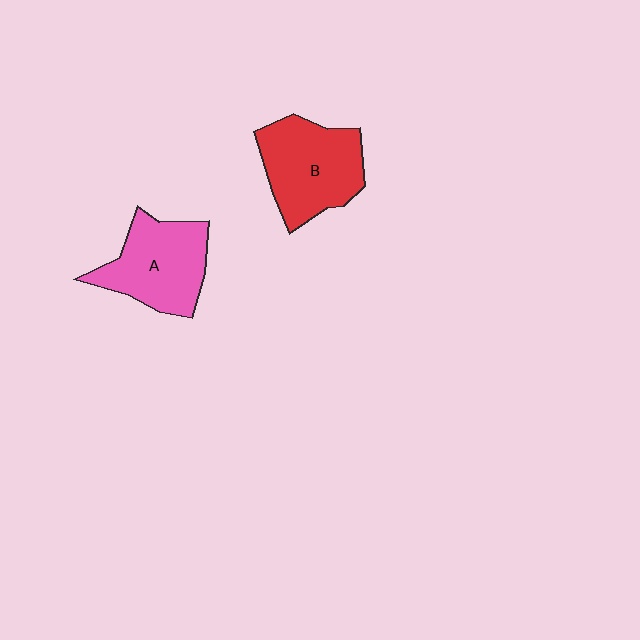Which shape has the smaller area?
Shape A (pink).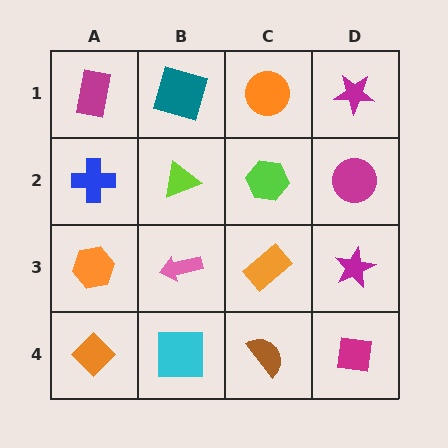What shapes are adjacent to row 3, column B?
A lime triangle (row 2, column B), a cyan square (row 4, column B), an orange hexagon (row 3, column A), an orange rectangle (row 3, column C).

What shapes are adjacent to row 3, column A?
A blue cross (row 2, column A), an orange diamond (row 4, column A), a pink arrow (row 3, column B).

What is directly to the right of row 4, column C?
A magenta square.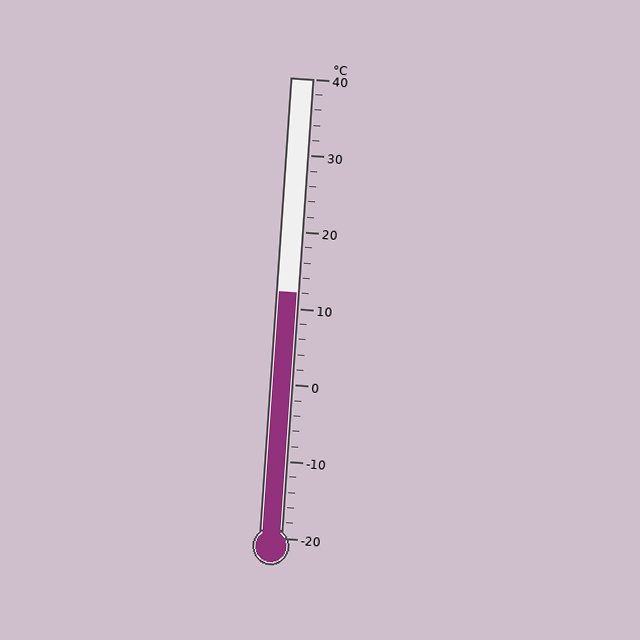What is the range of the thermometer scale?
The thermometer scale ranges from -20°C to 40°C.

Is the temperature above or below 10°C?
The temperature is above 10°C.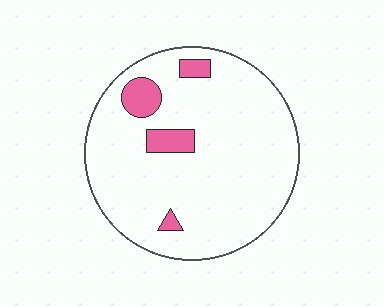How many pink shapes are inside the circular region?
4.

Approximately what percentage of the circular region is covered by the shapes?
Approximately 10%.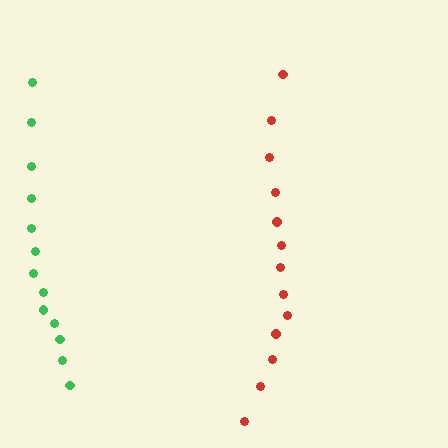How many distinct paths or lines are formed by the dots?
There are 2 distinct paths.